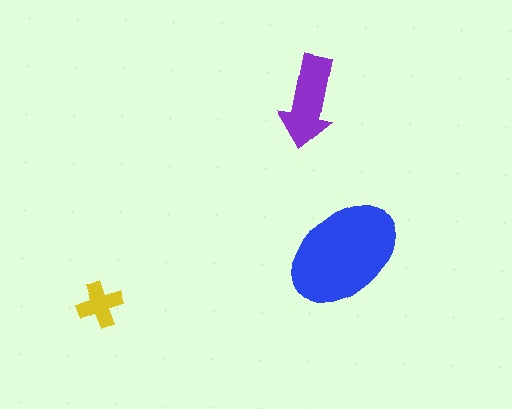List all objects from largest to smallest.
The blue ellipse, the purple arrow, the yellow cross.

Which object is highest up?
The purple arrow is topmost.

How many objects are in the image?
There are 3 objects in the image.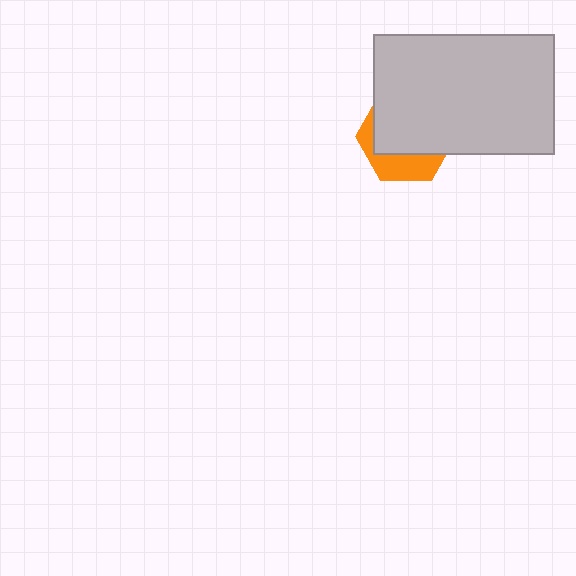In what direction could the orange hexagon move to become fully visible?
The orange hexagon could move down. That would shift it out from behind the light gray rectangle entirely.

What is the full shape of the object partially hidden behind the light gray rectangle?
The partially hidden object is an orange hexagon.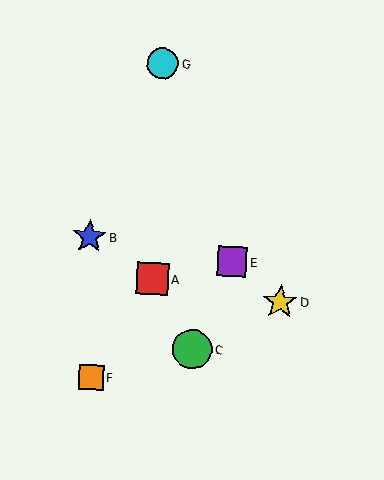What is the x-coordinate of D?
Object D is at x≈280.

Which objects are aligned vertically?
Objects A, G are aligned vertically.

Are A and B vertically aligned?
No, A is at x≈152 and B is at x≈89.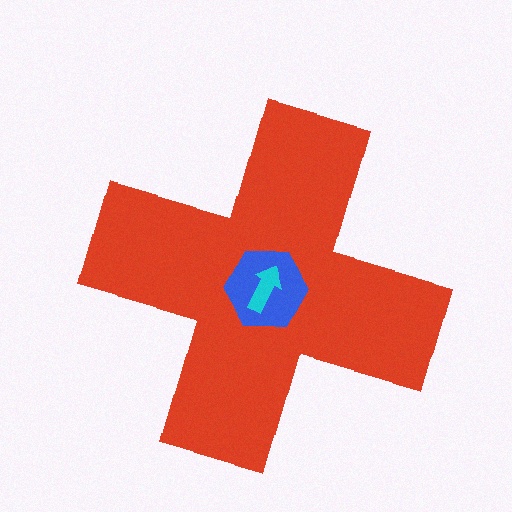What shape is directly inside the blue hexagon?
The cyan arrow.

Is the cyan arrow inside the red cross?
Yes.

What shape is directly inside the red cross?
The blue hexagon.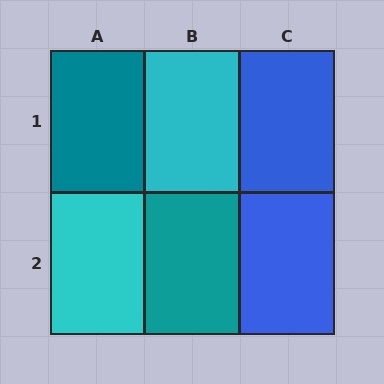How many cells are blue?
2 cells are blue.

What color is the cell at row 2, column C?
Blue.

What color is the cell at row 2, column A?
Cyan.